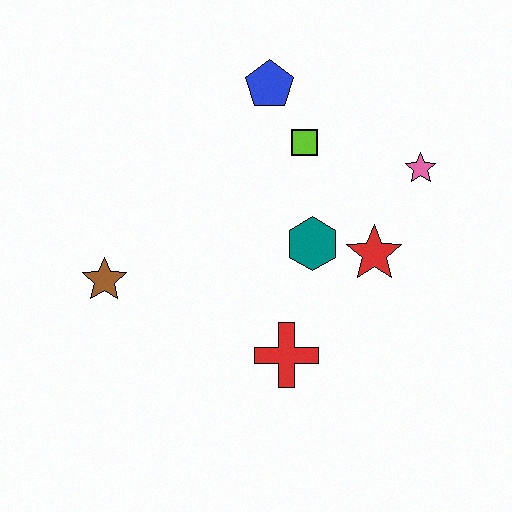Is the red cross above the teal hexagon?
No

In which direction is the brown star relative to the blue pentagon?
The brown star is below the blue pentagon.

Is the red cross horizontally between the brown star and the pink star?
Yes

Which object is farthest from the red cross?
The blue pentagon is farthest from the red cross.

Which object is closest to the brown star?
The red cross is closest to the brown star.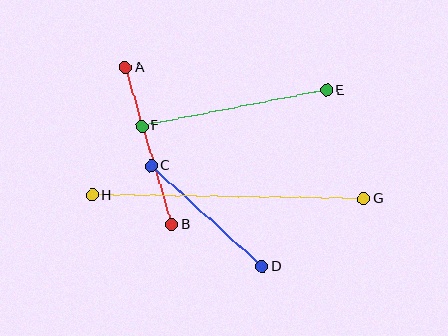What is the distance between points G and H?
The distance is approximately 272 pixels.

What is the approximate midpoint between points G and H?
The midpoint is at approximately (228, 197) pixels.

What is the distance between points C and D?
The distance is approximately 150 pixels.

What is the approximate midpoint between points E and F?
The midpoint is at approximately (234, 108) pixels.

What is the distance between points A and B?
The distance is approximately 164 pixels.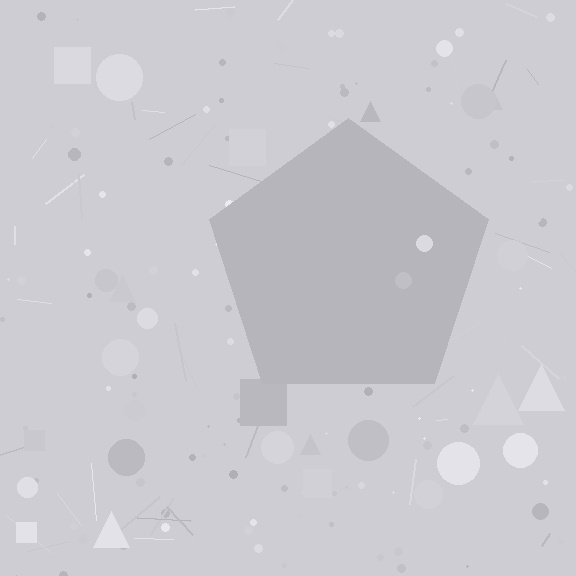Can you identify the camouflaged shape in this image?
The camouflaged shape is a pentagon.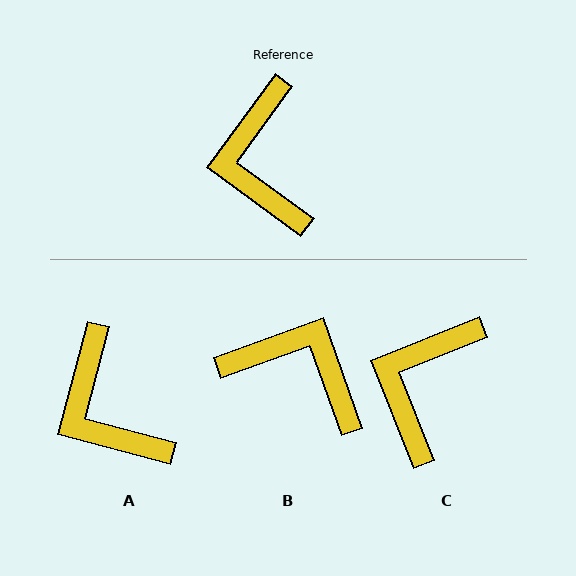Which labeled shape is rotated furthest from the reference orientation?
B, about 124 degrees away.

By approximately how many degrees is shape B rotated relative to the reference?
Approximately 124 degrees clockwise.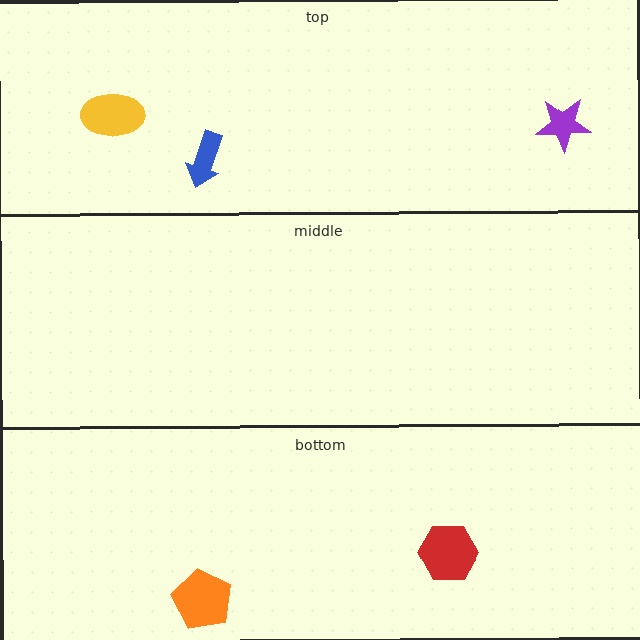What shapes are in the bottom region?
The red hexagon, the orange pentagon.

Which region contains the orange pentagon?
The bottom region.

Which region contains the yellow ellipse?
The top region.